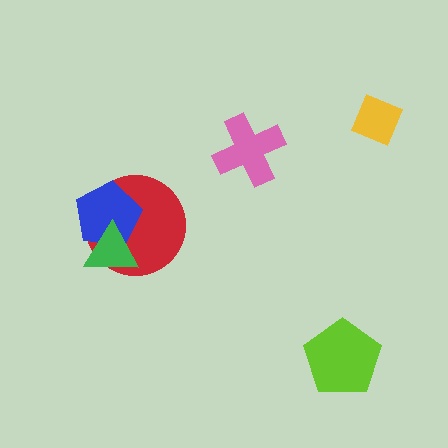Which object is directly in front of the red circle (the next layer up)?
The blue pentagon is directly in front of the red circle.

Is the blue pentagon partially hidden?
Yes, it is partially covered by another shape.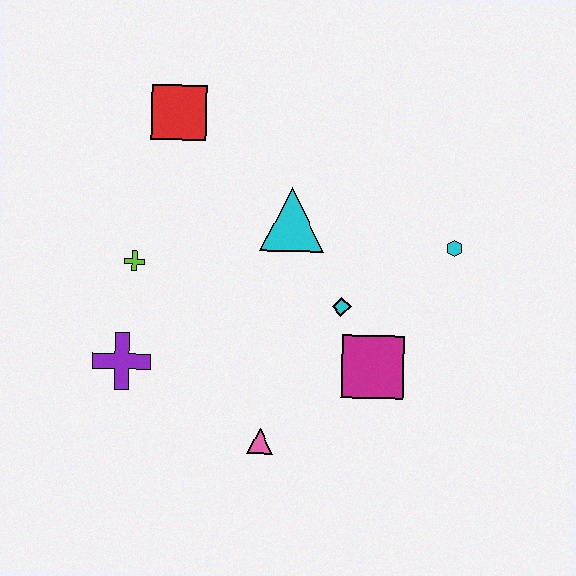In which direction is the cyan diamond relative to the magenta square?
The cyan diamond is above the magenta square.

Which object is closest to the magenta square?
The cyan diamond is closest to the magenta square.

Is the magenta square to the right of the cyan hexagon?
No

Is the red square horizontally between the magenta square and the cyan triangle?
No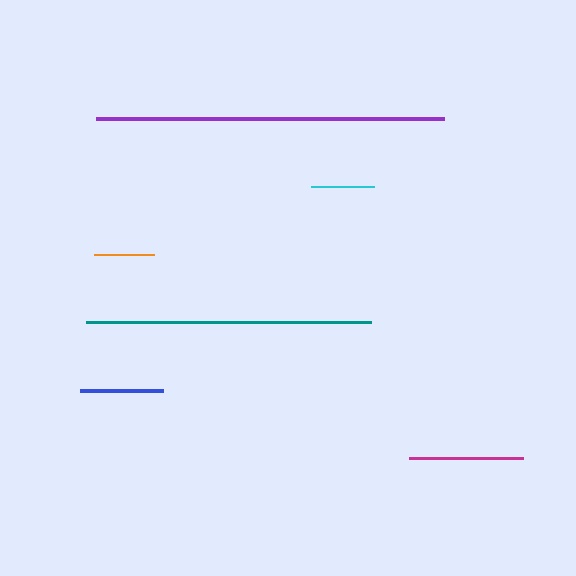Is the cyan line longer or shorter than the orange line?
The cyan line is longer than the orange line.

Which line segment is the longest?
The purple line is the longest at approximately 348 pixels.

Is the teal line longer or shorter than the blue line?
The teal line is longer than the blue line.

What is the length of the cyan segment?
The cyan segment is approximately 63 pixels long.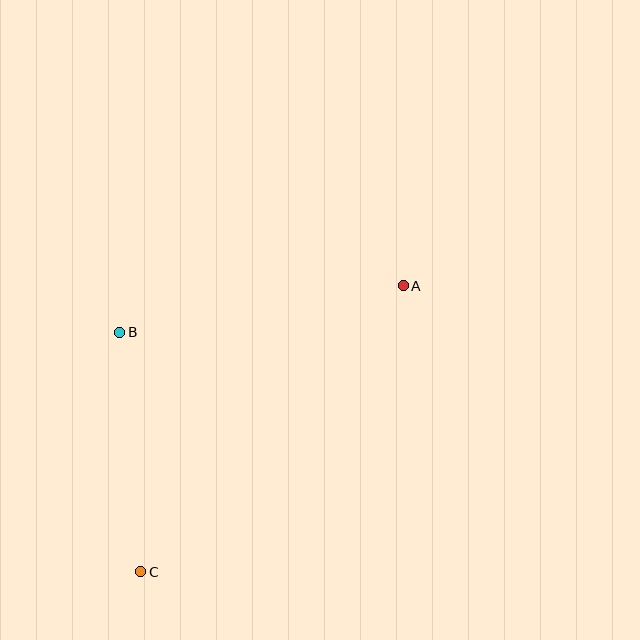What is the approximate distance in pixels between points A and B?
The distance between A and B is approximately 287 pixels.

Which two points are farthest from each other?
Points A and C are farthest from each other.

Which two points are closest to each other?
Points B and C are closest to each other.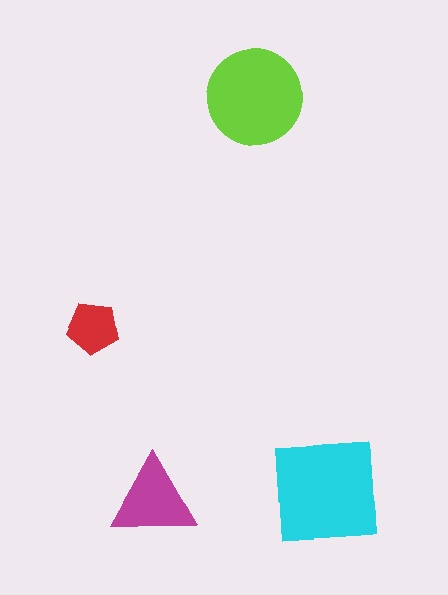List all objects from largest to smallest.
The cyan square, the lime circle, the magenta triangle, the red pentagon.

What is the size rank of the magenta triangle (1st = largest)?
3rd.